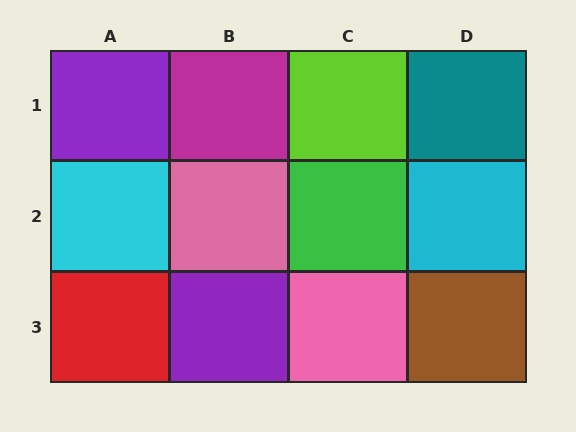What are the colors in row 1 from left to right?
Purple, magenta, lime, teal.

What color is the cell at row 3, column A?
Red.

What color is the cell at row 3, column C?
Pink.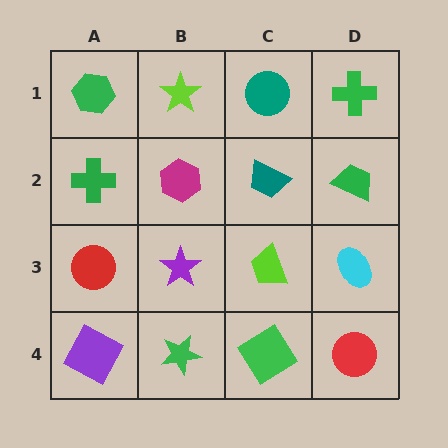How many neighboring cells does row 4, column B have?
3.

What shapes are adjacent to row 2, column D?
A green cross (row 1, column D), a cyan ellipse (row 3, column D), a teal trapezoid (row 2, column C).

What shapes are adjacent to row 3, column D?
A green trapezoid (row 2, column D), a red circle (row 4, column D), a lime trapezoid (row 3, column C).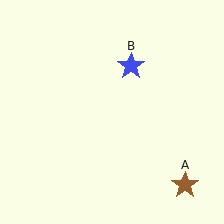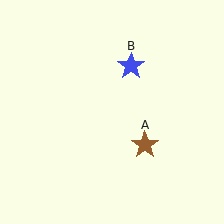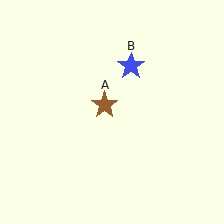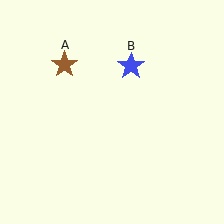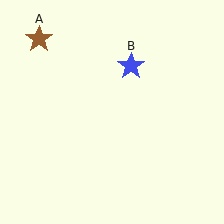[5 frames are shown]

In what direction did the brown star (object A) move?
The brown star (object A) moved up and to the left.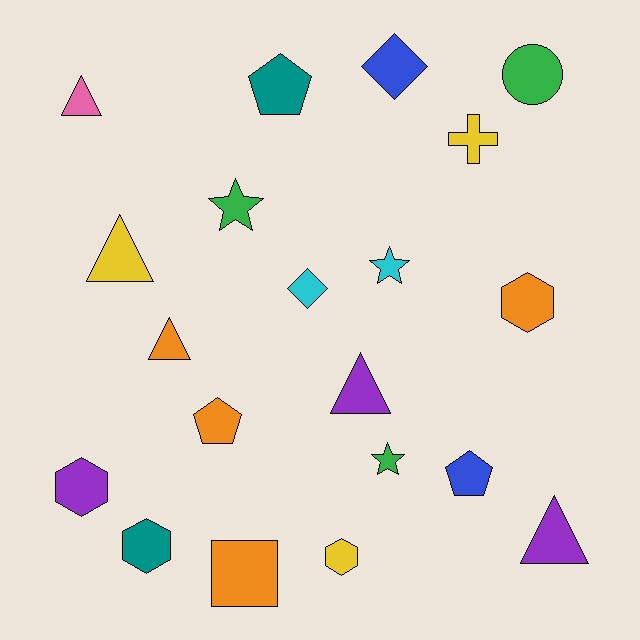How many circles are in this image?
There is 1 circle.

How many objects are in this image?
There are 20 objects.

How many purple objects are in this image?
There are 3 purple objects.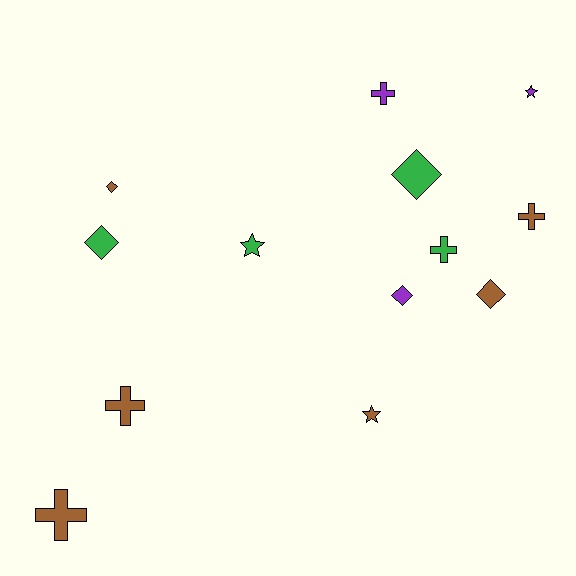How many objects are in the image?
There are 13 objects.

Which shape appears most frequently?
Diamond, with 5 objects.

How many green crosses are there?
There is 1 green cross.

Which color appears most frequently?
Brown, with 6 objects.